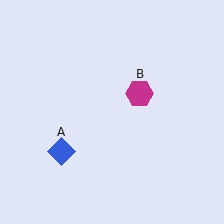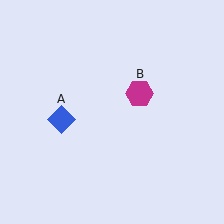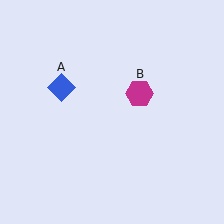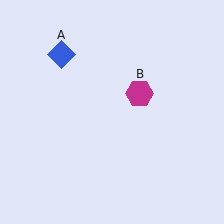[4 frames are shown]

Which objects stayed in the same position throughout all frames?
Magenta hexagon (object B) remained stationary.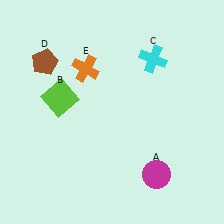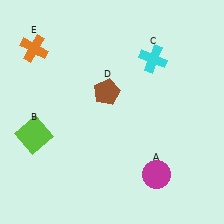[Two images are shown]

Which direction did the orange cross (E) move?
The orange cross (E) moved left.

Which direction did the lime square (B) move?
The lime square (B) moved down.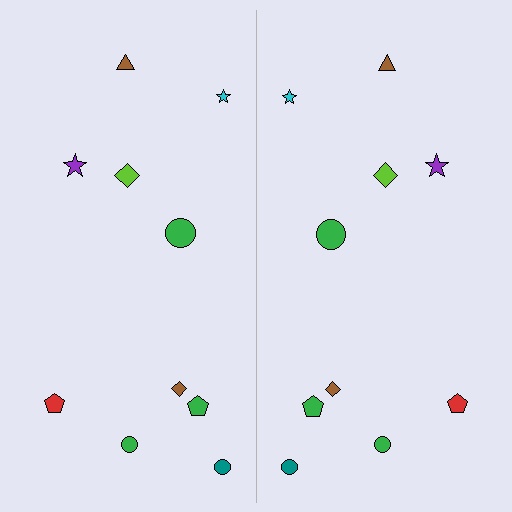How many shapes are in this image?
There are 20 shapes in this image.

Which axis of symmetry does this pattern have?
The pattern has a vertical axis of symmetry running through the center of the image.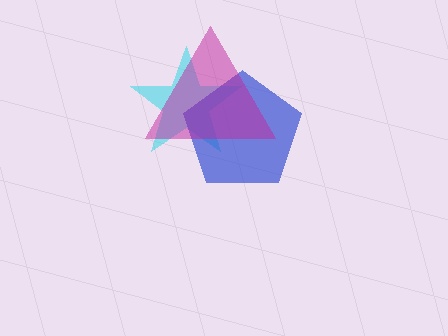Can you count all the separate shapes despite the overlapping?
Yes, there are 3 separate shapes.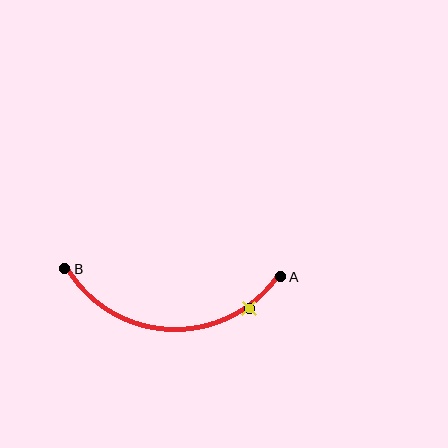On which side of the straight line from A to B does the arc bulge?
The arc bulges below the straight line connecting A and B.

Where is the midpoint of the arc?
The arc midpoint is the point on the curve farthest from the straight line joining A and B. It sits below that line.